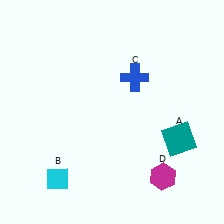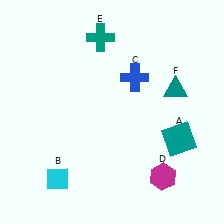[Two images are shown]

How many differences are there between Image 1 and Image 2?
There are 2 differences between the two images.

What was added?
A teal cross (E), a teal triangle (F) were added in Image 2.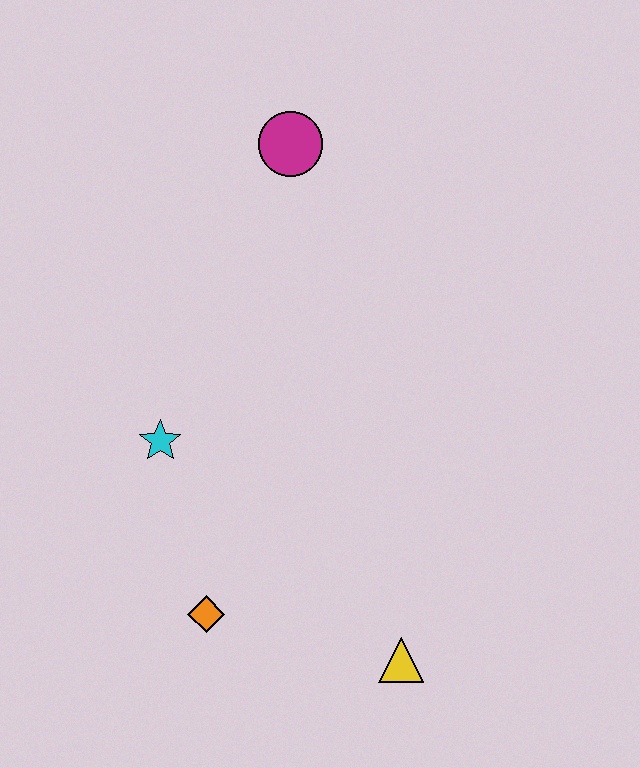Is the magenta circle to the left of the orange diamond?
No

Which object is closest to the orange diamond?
The cyan star is closest to the orange diamond.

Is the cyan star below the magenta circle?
Yes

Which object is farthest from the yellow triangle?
The magenta circle is farthest from the yellow triangle.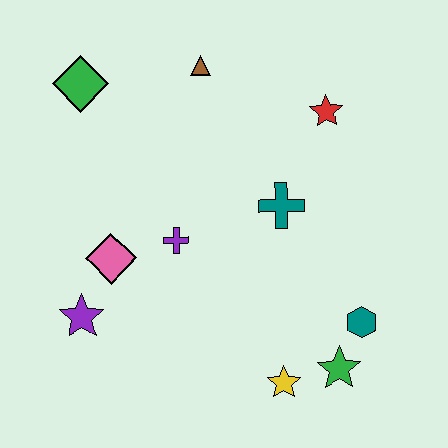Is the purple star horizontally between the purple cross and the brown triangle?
No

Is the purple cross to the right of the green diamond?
Yes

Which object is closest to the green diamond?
The brown triangle is closest to the green diamond.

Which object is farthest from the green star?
The green diamond is farthest from the green star.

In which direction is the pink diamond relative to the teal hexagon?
The pink diamond is to the left of the teal hexagon.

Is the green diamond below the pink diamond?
No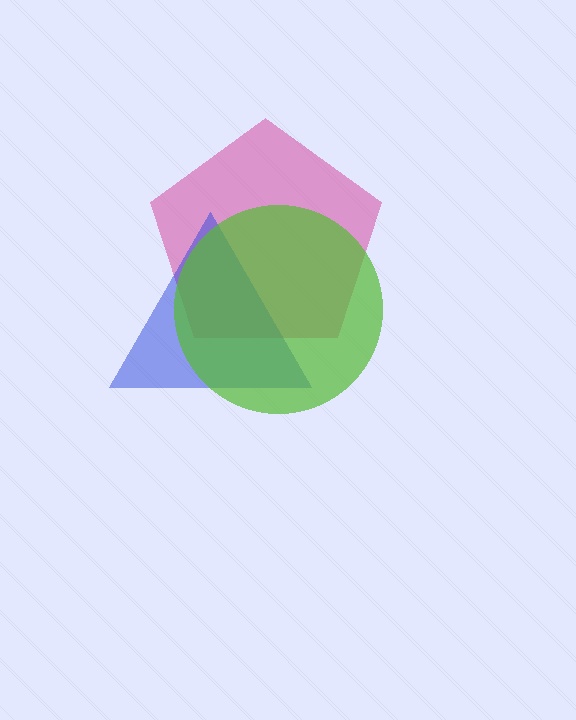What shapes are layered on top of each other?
The layered shapes are: a magenta pentagon, a blue triangle, a lime circle.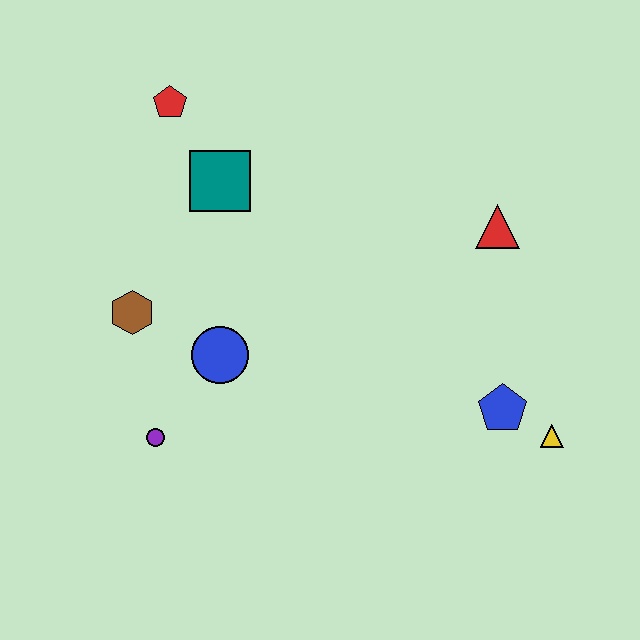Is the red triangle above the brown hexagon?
Yes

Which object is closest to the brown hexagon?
The blue circle is closest to the brown hexagon.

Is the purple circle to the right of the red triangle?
No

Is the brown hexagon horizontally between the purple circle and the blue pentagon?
No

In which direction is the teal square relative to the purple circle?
The teal square is above the purple circle.